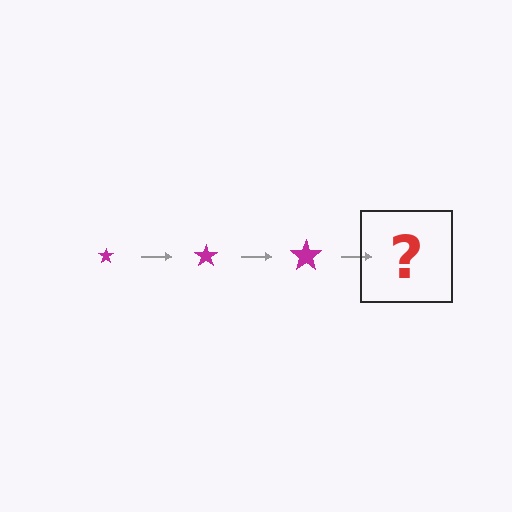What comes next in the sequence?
The next element should be a magenta star, larger than the previous one.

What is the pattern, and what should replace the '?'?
The pattern is that the star gets progressively larger each step. The '?' should be a magenta star, larger than the previous one.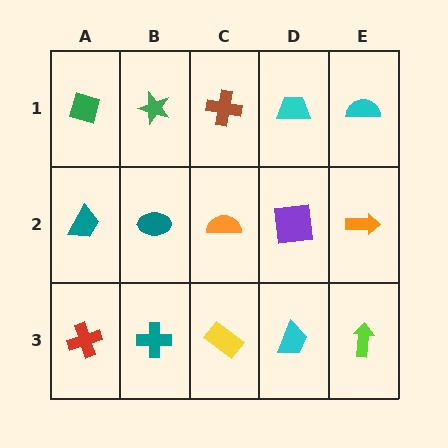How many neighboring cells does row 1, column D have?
3.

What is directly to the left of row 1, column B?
A green diamond.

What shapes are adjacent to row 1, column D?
A purple square (row 2, column D), a brown cross (row 1, column C), a cyan semicircle (row 1, column E).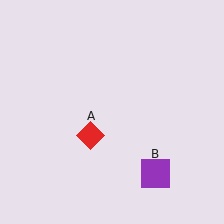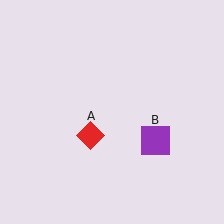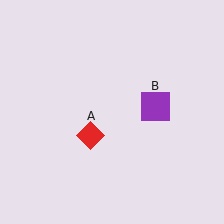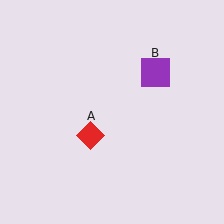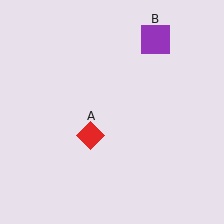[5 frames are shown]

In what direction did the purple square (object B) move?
The purple square (object B) moved up.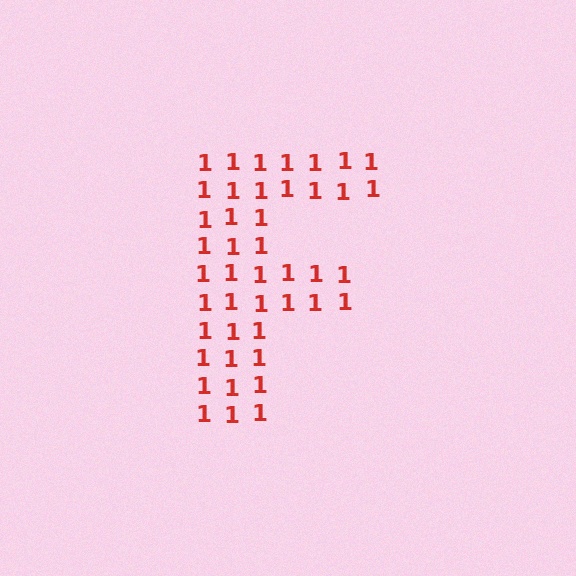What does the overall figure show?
The overall figure shows the letter F.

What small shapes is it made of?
It is made of small digit 1's.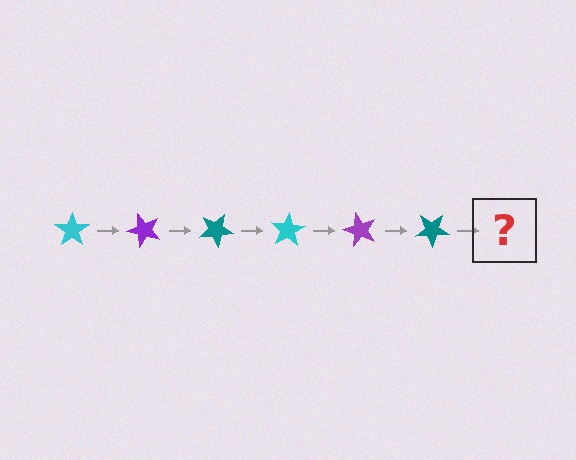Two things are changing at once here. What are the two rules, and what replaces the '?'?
The two rules are that it rotates 50 degrees each step and the color cycles through cyan, purple, and teal. The '?' should be a cyan star, rotated 300 degrees from the start.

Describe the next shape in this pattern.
It should be a cyan star, rotated 300 degrees from the start.